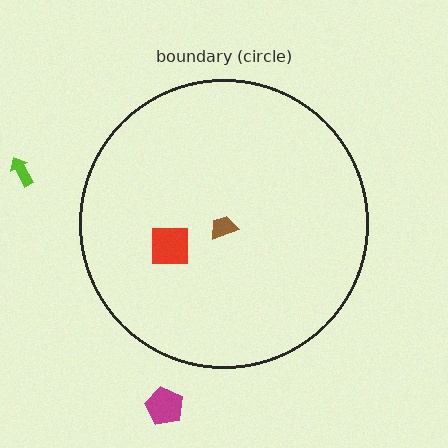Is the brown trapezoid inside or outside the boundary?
Inside.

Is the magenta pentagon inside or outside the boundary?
Outside.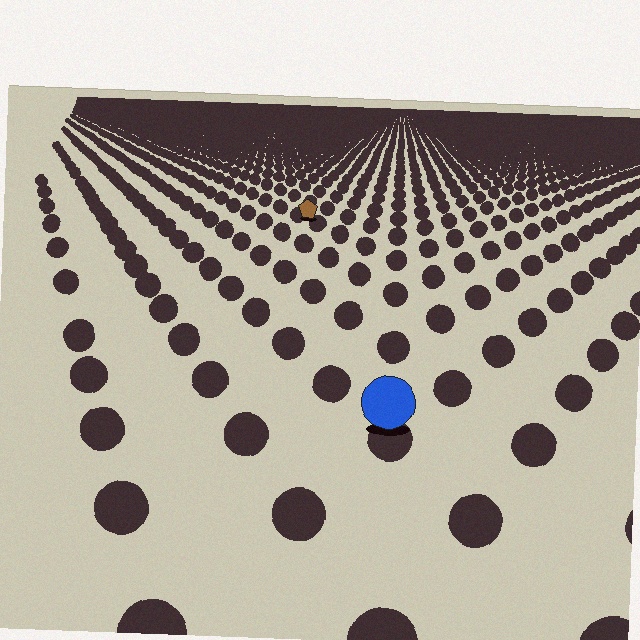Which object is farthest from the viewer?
The brown pentagon is farthest from the viewer. It appears smaller and the ground texture around it is denser.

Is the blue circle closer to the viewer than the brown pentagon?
Yes. The blue circle is closer — you can tell from the texture gradient: the ground texture is coarser near it.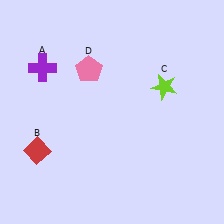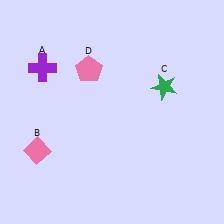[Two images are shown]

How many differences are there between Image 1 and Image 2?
There are 2 differences between the two images.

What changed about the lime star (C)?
In Image 1, C is lime. In Image 2, it changed to green.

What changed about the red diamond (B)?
In Image 1, B is red. In Image 2, it changed to pink.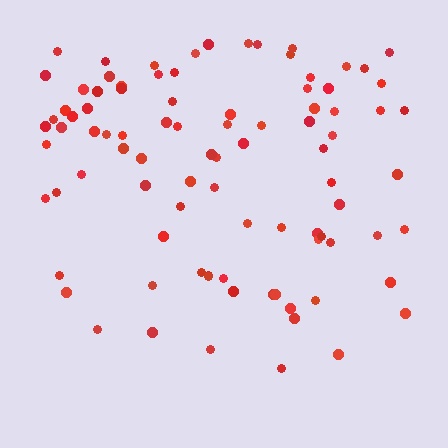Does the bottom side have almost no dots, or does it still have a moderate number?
Still a moderate number, just noticeably fewer than the top.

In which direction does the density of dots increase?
From bottom to top, with the top side densest.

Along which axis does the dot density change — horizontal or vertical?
Vertical.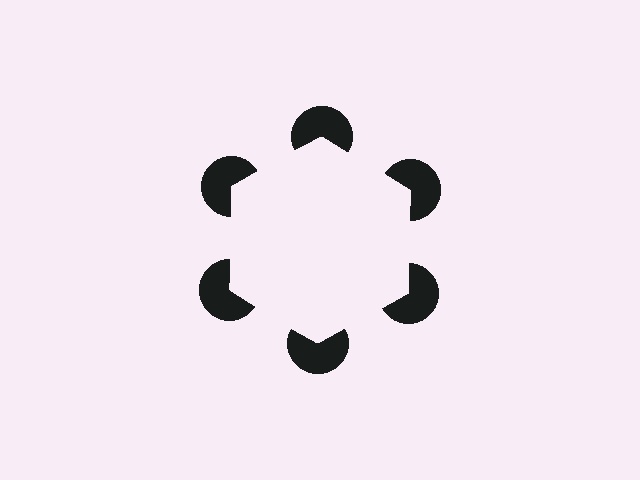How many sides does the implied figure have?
6 sides.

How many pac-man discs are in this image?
There are 6 — one at each vertex of the illusory hexagon.